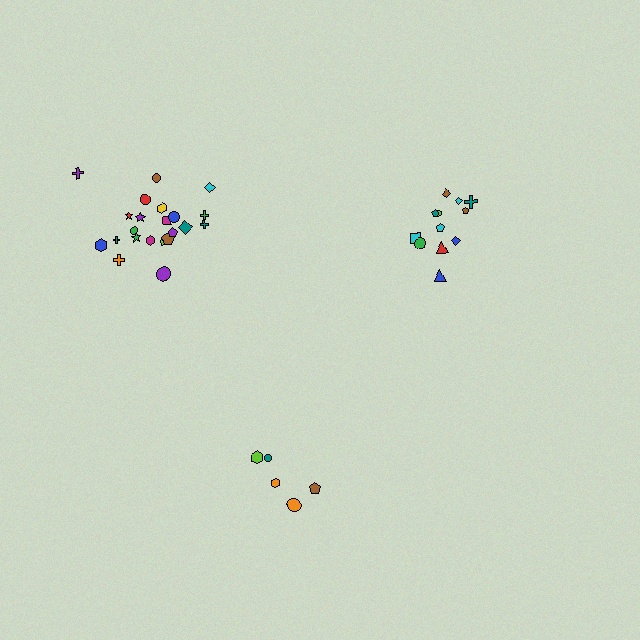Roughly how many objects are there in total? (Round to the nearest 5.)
Roughly 40 objects in total.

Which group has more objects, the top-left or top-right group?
The top-left group.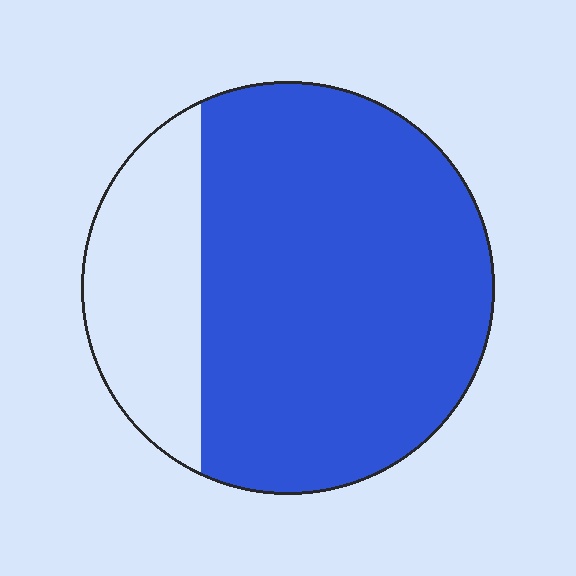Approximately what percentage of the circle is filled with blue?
Approximately 75%.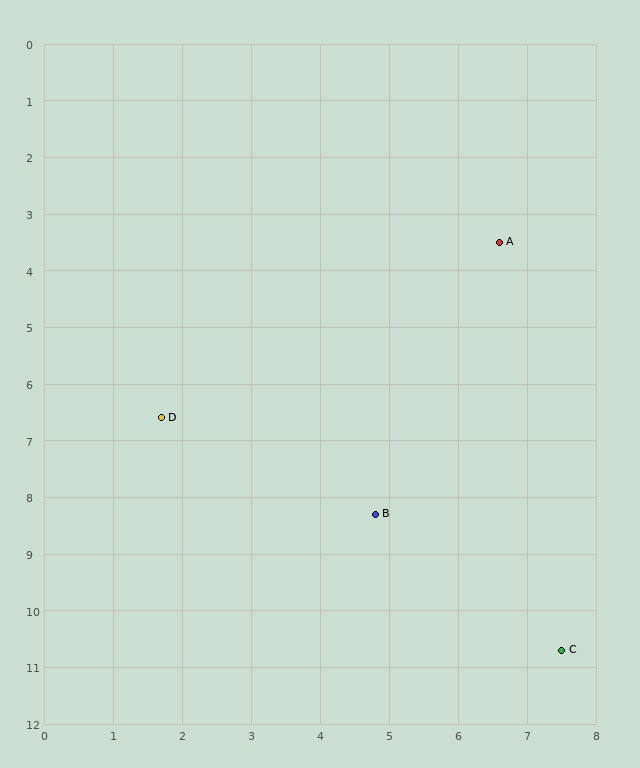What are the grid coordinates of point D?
Point D is at approximately (1.7, 6.6).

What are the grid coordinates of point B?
Point B is at approximately (4.8, 8.3).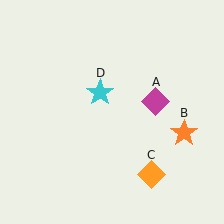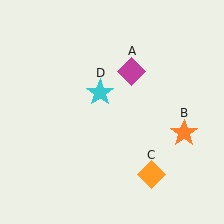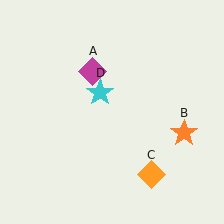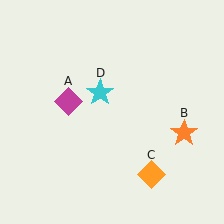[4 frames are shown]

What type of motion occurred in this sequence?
The magenta diamond (object A) rotated counterclockwise around the center of the scene.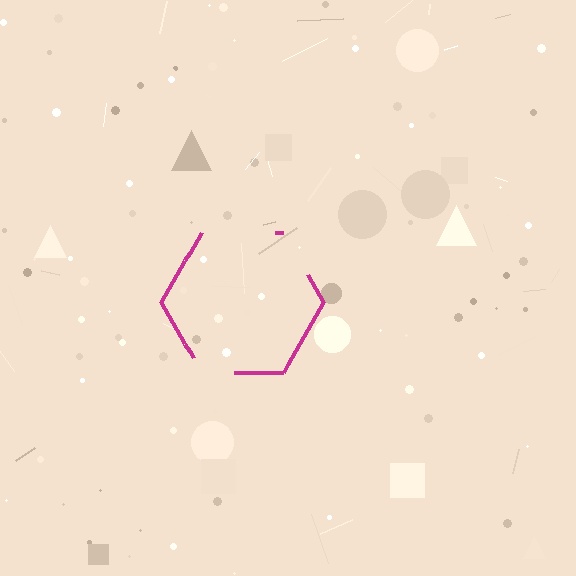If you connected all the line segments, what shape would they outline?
They would outline a hexagon.